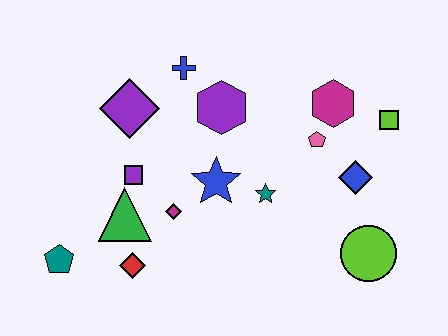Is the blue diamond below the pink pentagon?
Yes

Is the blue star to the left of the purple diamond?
No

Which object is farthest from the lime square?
The teal pentagon is farthest from the lime square.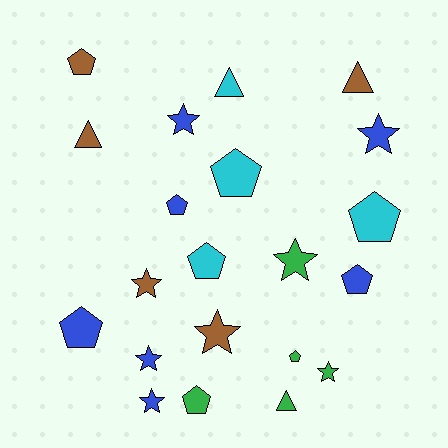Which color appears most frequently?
Blue, with 7 objects.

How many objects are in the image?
There are 21 objects.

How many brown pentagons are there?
There is 1 brown pentagon.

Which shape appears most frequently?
Pentagon, with 9 objects.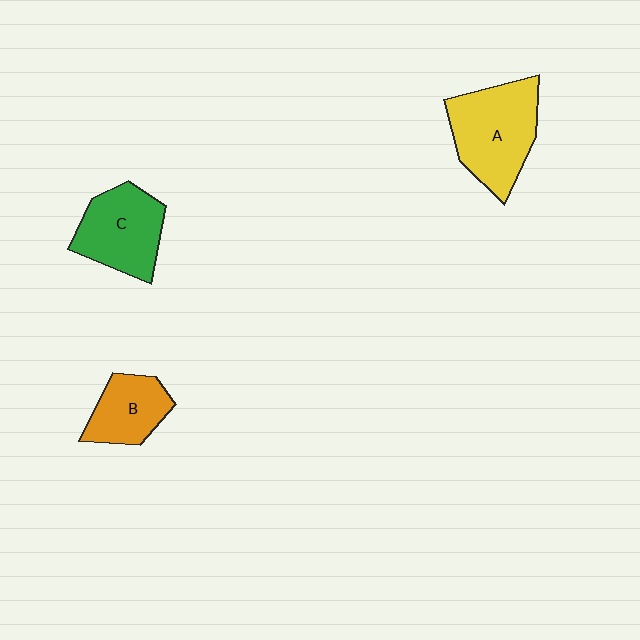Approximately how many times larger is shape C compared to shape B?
Approximately 1.4 times.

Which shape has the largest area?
Shape A (yellow).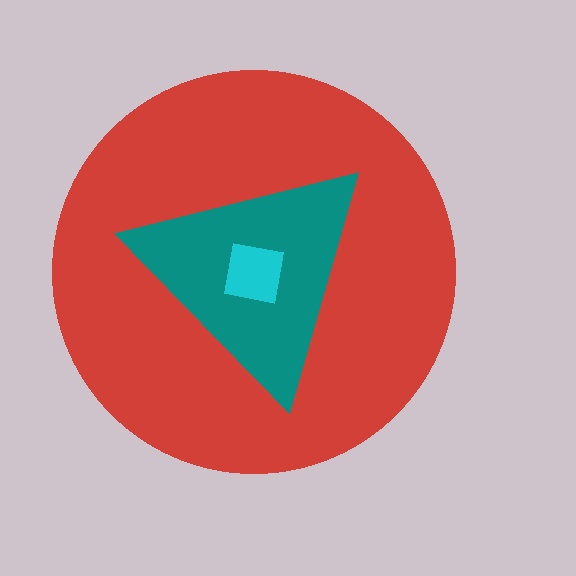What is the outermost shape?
The red circle.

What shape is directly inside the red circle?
The teal triangle.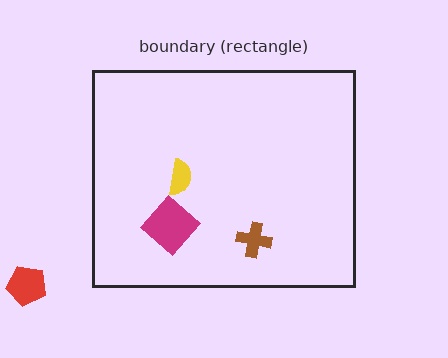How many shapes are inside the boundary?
3 inside, 1 outside.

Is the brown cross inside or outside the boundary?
Inside.